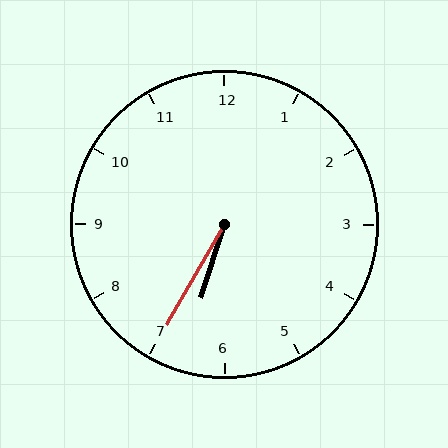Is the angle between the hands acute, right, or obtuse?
It is acute.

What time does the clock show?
6:35.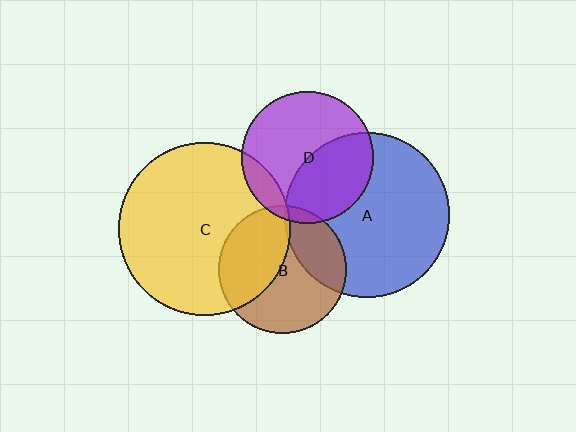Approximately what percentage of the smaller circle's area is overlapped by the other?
Approximately 40%.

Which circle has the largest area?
Circle C (yellow).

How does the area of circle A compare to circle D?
Approximately 1.6 times.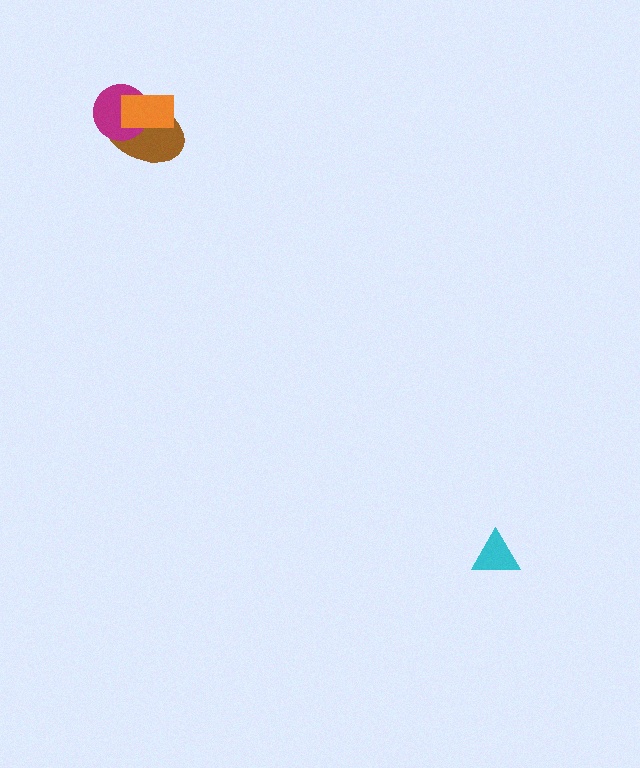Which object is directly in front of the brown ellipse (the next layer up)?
The magenta circle is directly in front of the brown ellipse.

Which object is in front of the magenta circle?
The orange rectangle is in front of the magenta circle.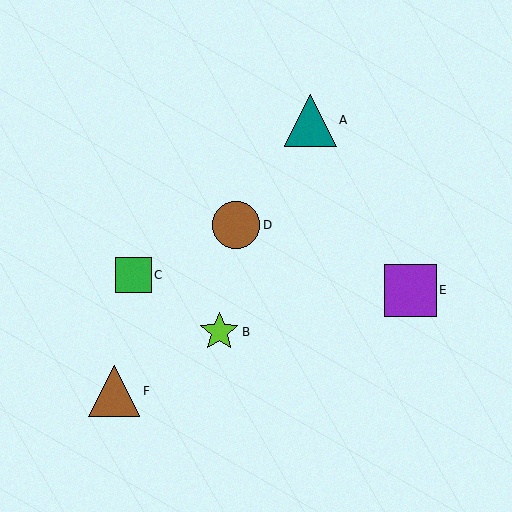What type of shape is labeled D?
Shape D is a brown circle.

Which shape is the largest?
The teal triangle (labeled A) is the largest.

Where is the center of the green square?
The center of the green square is at (133, 275).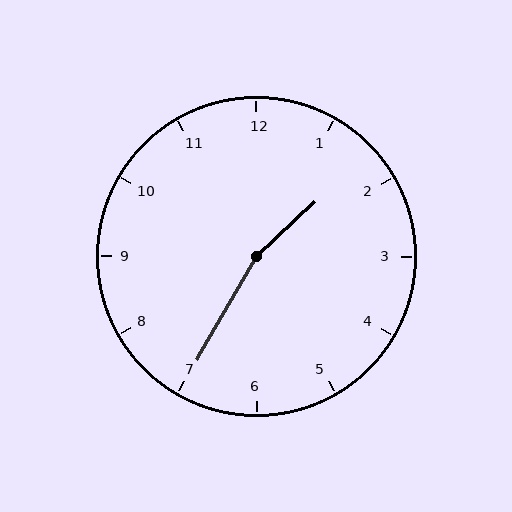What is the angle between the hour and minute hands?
Approximately 162 degrees.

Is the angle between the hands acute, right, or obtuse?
It is obtuse.